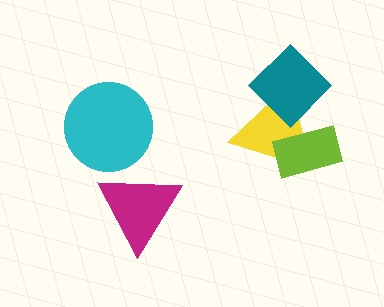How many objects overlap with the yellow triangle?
2 objects overlap with the yellow triangle.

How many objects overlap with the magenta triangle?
0 objects overlap with the magenta triangle.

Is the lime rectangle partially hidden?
No, no other shape covers it.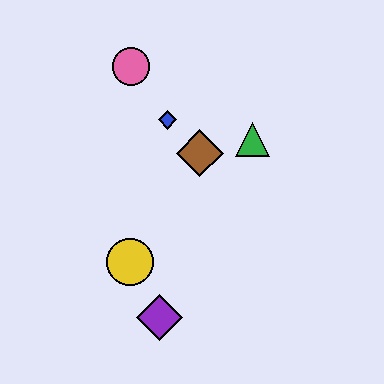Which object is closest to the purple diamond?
The yellow circle is closest to the purple diamond.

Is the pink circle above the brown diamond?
Yes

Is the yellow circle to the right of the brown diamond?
No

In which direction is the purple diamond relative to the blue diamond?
The purple diamond is below the blue diamond.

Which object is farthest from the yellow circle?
The pink circle is farthest from the yellow circle.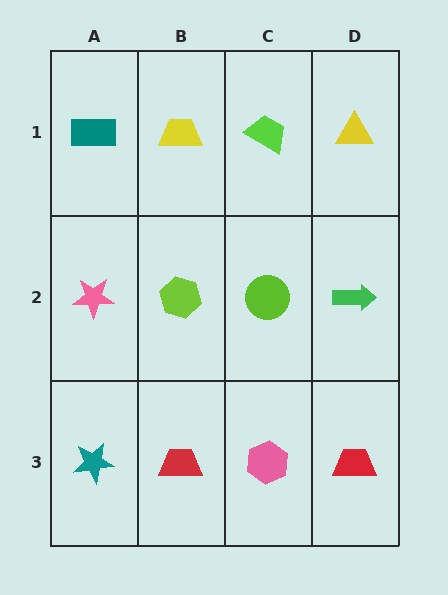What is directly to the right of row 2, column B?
A lime circle.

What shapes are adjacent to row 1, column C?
A lime circle (row 2, column C), a yellow trapezoid (row 1, column B), a yellow triangle (row 1, column D).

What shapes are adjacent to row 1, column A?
A pink star (row 2, column A), a yellow trapezoid (row 1, column B).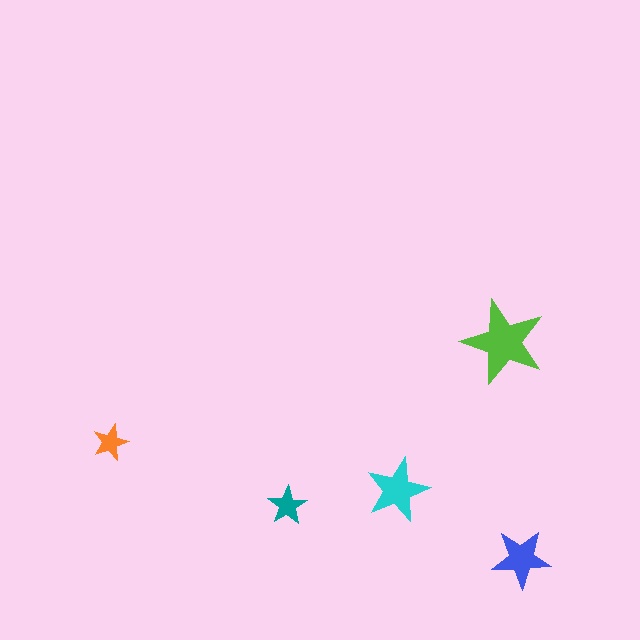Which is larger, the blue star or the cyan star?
The cyan one.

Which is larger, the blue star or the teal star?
The blue one.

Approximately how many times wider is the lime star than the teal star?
About 2 times wider.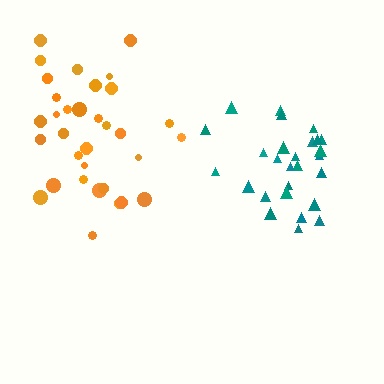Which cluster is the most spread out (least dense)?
Orange.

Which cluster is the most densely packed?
Teal.